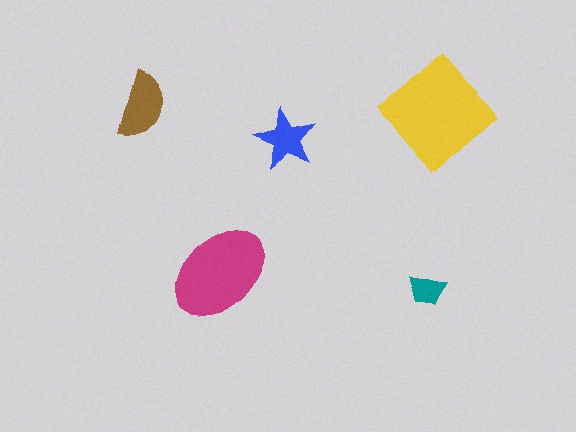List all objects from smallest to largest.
The teal trapezoid, the blue star, the brown semicircle, the magenta ellipse, the yellow diamond.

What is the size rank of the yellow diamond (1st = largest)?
1st.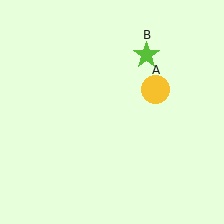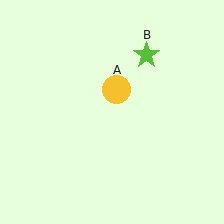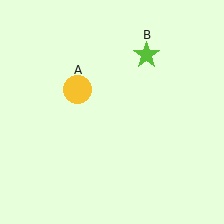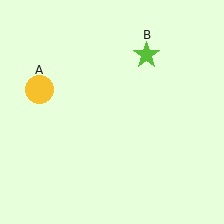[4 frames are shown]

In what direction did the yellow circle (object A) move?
The yellow circle (object A) moved left.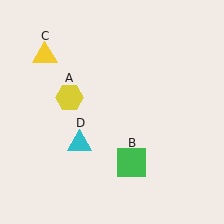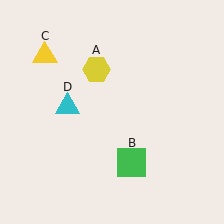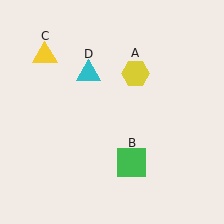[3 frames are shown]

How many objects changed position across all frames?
2 objects changed position: yellow hexagon (object A), cyan triangle (object D).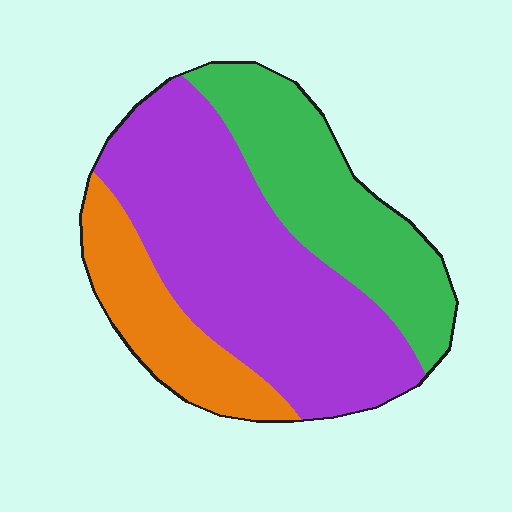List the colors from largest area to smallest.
From largest to smallest: purple, green, orange.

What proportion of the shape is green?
Green covers roughly 30% of the shape.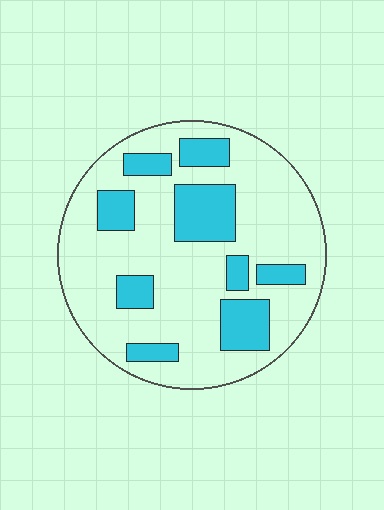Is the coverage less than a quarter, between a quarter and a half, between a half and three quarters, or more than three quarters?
Between a quarter and a half.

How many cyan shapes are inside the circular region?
9.